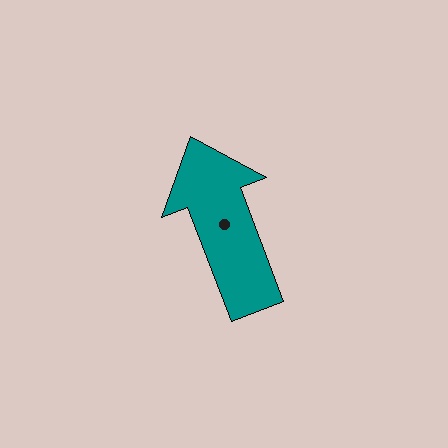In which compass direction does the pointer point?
North.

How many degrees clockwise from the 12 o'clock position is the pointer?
Approximately 339 degrees.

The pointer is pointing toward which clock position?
Roughly 11 o'clock.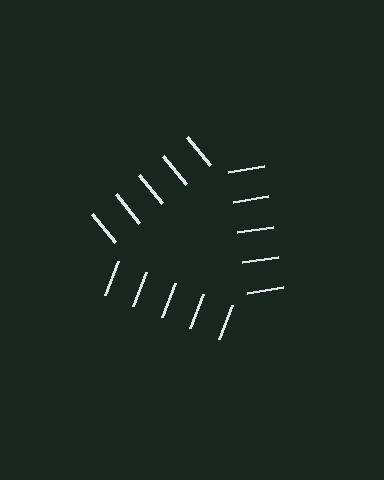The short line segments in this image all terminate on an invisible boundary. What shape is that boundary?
An illusory triangle — the line segments terminate on its edges but no continuous stroke is drawn.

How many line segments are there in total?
15 — 5 along each of the 3 edges.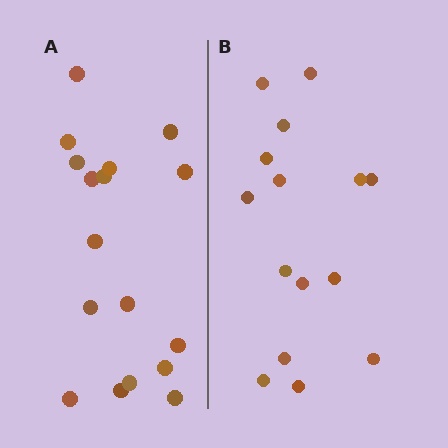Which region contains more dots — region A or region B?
Region A (the left region) has more dots.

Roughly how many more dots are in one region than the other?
Region A has just a few more — roughly 2 or 3 more dots than region B.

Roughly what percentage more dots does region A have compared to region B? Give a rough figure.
About 15% more.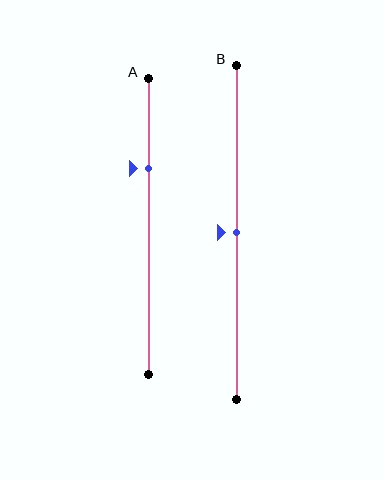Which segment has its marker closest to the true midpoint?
Segment B has its marker closest to the true midpoint.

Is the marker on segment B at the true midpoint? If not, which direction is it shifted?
Yes, the marker on segment B is at the true midpoint.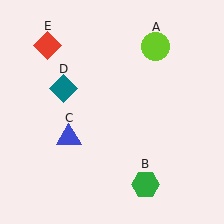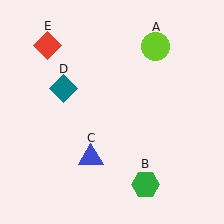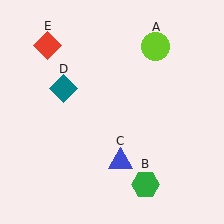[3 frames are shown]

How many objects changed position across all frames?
1 object changed position: blue triangle (object C).